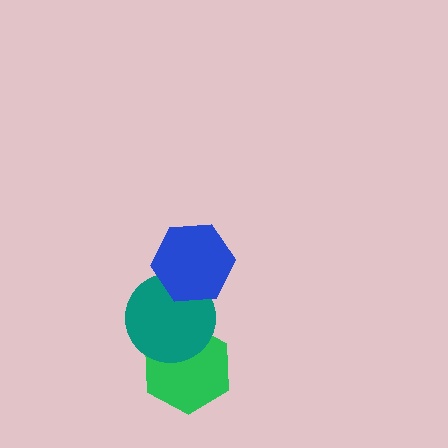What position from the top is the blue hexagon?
The blue hexagon is 1st from the top.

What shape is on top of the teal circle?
The blue hexagon is on top of the teal circle.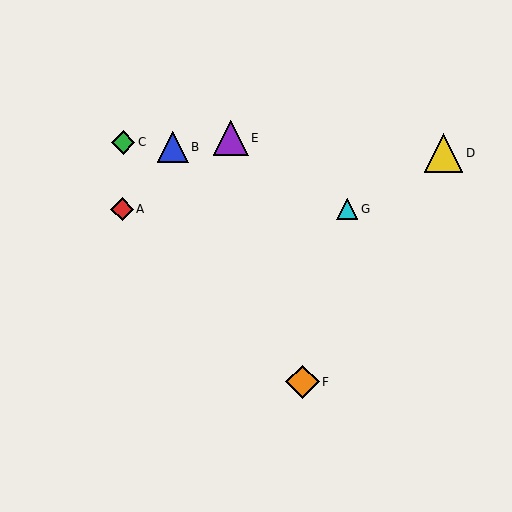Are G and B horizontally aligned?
No, G is at y≈209 and B is at y≈147.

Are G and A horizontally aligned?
Yes, both are at y≈209.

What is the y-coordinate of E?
Object E is at y≈138.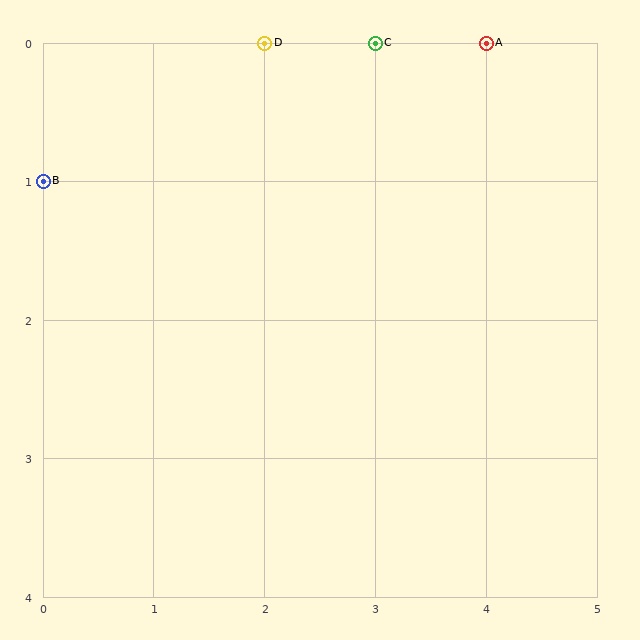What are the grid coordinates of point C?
Point C is at grid coordinates (3, 0).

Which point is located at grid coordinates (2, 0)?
Point D is at (2, 0).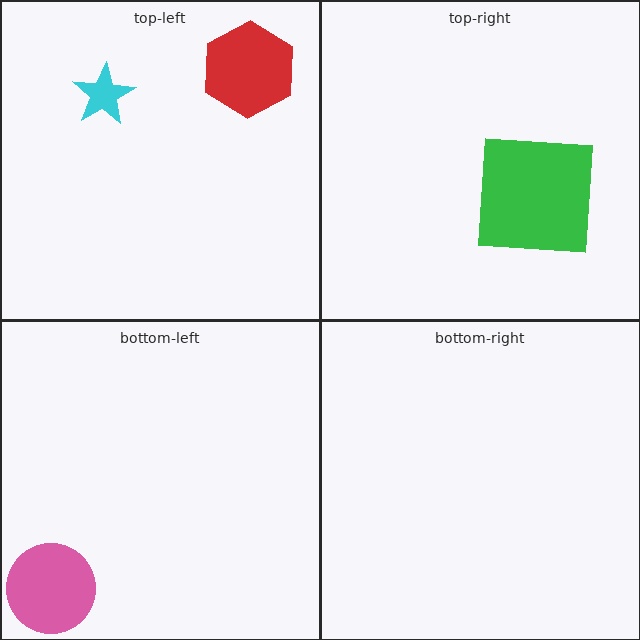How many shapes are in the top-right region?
1.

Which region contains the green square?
The top-right region.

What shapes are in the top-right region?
The green square.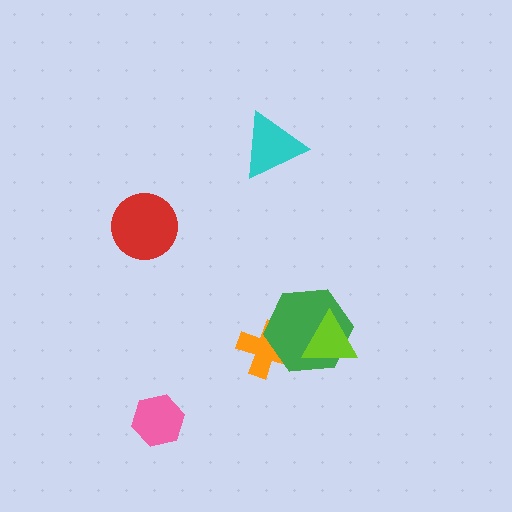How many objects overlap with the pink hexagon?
0 objects overlap with the pink hexagon.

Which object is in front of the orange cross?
The green hexagon is in front of the orange cross.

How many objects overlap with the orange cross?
1 object overlaps with the orange cross.